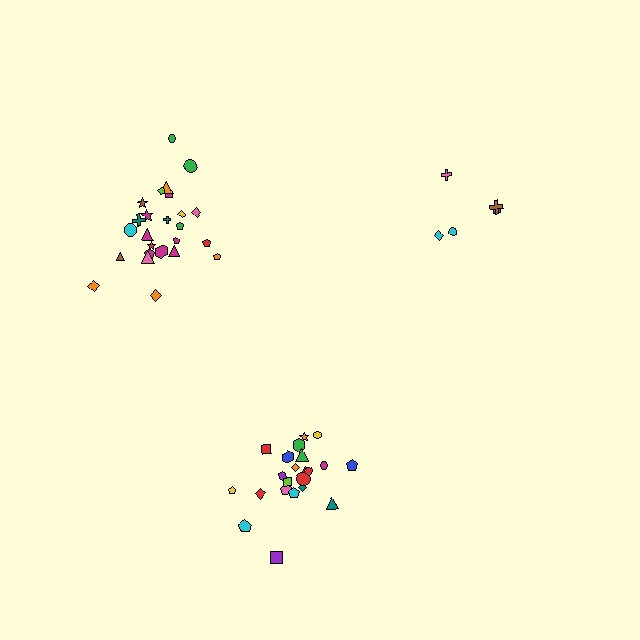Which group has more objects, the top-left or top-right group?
The top-left group.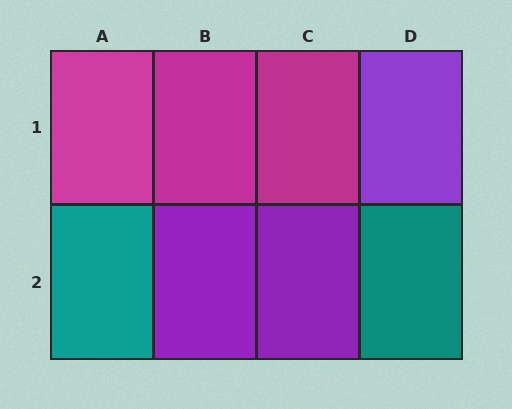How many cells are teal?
2 cells are teal.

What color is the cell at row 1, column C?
Magenta.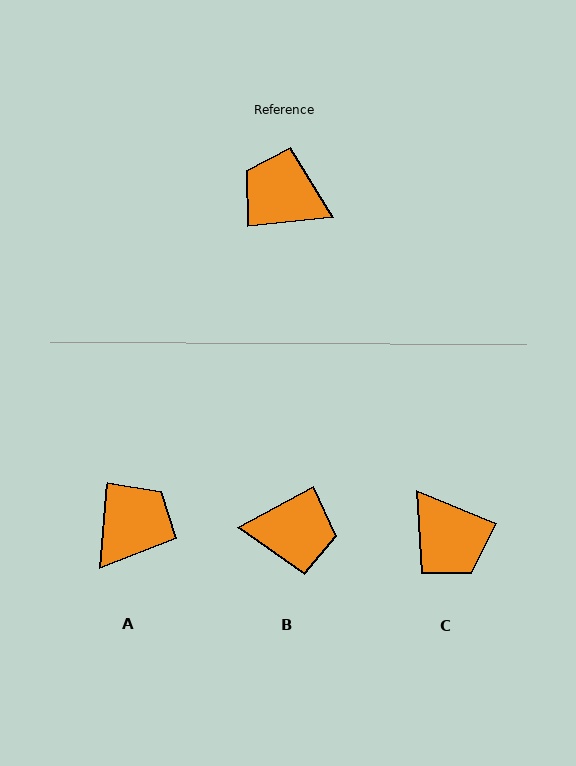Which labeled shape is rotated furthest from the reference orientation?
B, about 157 degrees away.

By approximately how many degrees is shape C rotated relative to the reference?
Approximately 152 degrees counter-clockwise.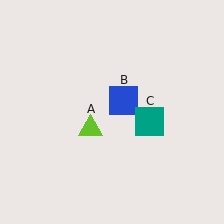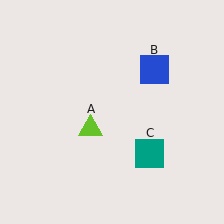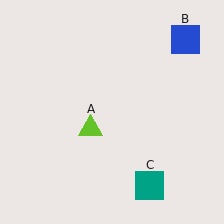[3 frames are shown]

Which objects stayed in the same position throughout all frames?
Lime triangle (object A) remained stationary.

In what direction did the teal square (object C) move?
The teal square (object C) moved down.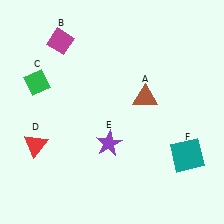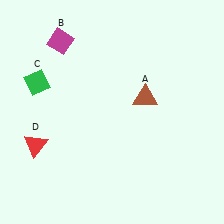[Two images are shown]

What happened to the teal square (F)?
The teal square (F) was removed in Image 2. It was in the bottom-right area of Image 1.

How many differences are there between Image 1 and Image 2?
There are 2 differences between the two images.